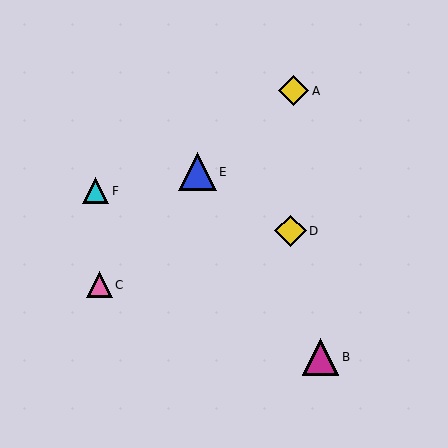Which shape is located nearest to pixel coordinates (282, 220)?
The yellow diamond (labeled D) at (290, 231) is nearest to that location.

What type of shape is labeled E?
Shape E is a blue triangle.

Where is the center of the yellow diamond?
The center of the yellow diamond is at (293, 91).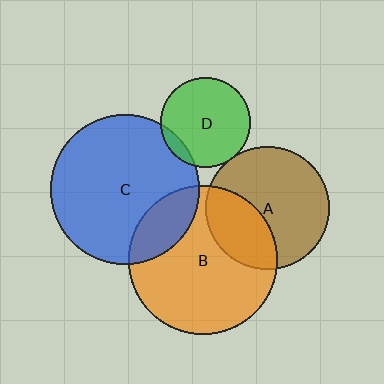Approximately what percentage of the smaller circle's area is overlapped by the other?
Approximately 35%.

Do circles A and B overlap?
Yes.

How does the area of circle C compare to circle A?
Approximately 1.5 times.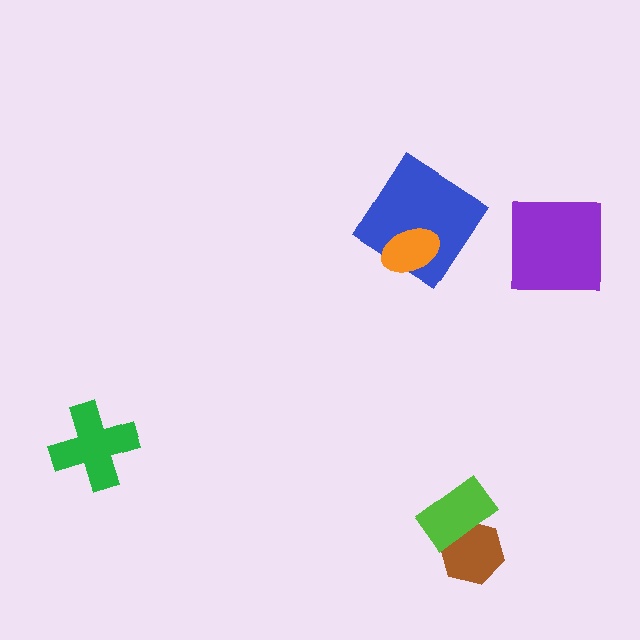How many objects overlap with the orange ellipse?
1 object overlaps with the orange ellipse.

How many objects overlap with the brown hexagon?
1 object overlaps with the brown hexagon.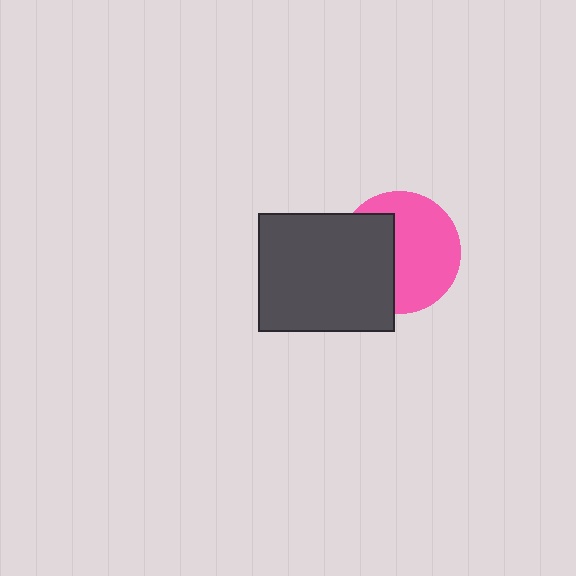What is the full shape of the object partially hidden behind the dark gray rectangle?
The partially hidden object is a pink circle.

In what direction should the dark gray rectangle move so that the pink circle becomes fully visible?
The dark gray rectangle should move left. That is the shortest direction to clear the overlap and leave the pink circle fully visible.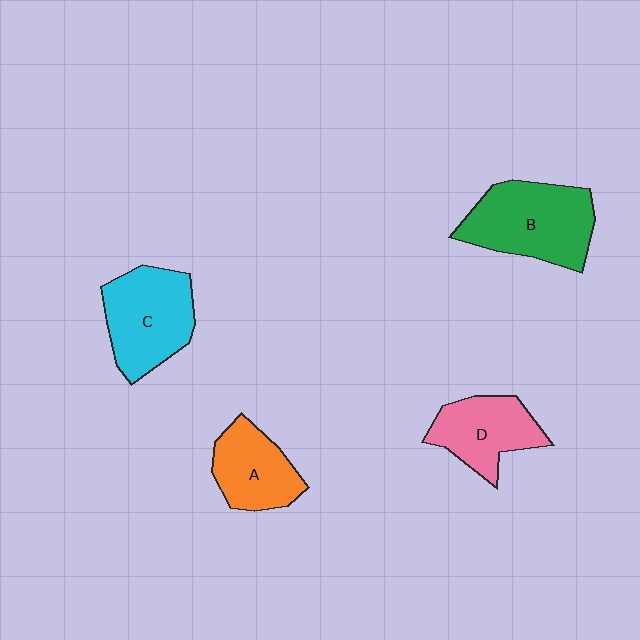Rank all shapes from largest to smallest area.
From largest to smallest: B (green), C (cyan), D (pink), A (orange).